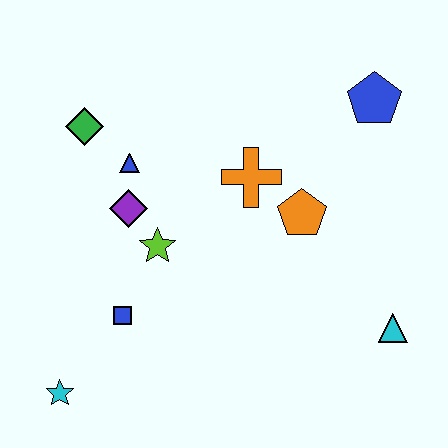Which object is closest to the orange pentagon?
The orange cross is closest to the orange pentagon.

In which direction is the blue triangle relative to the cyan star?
The blue triangle is above the cyan star.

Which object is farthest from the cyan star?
The blue pentagon is farthest from the cyan star.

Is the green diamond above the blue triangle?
Yes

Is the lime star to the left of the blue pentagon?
Yes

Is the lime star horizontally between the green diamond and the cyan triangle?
Yes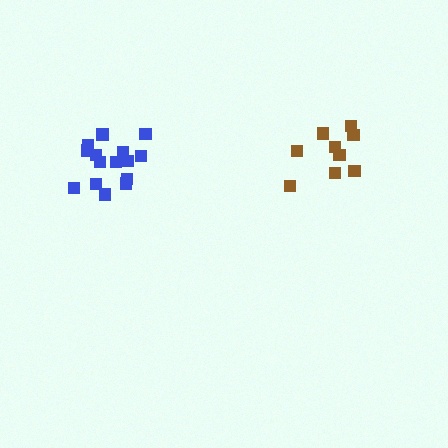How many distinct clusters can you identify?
There are 2 distinct clusters.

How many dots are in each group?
Group 1: 15 dots, Group 2: 9 dots (24 total).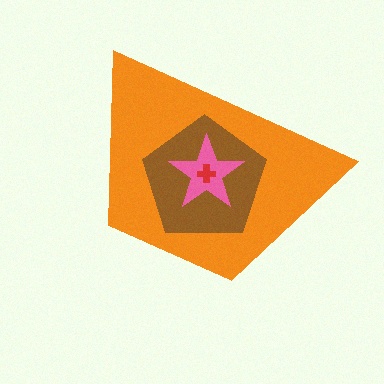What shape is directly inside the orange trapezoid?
The brown pentagon.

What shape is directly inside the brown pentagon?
The pink star.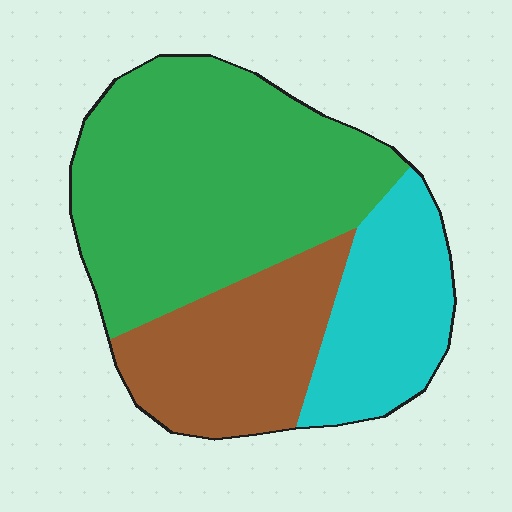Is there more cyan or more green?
Green.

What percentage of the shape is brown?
Brown takes up about one quarter (1/4) of the shape.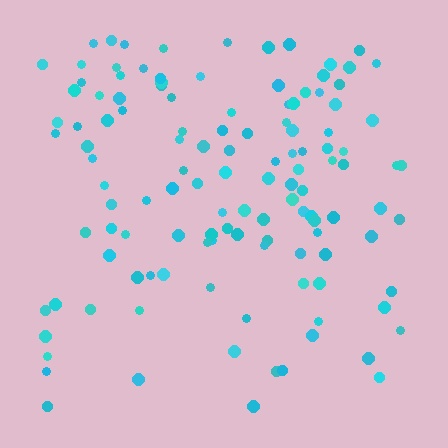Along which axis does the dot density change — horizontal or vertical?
Vertical.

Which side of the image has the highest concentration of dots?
The top.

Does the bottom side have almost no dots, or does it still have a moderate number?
Still a moderate number, just noticeably fewer than the top.